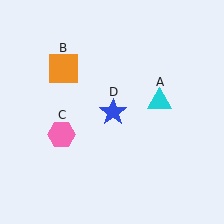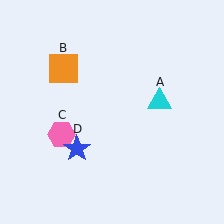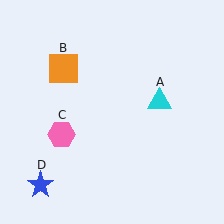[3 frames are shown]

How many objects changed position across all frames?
1 object changed position: blue star (object D).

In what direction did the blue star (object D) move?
The blue star (object D) moved down and to the left.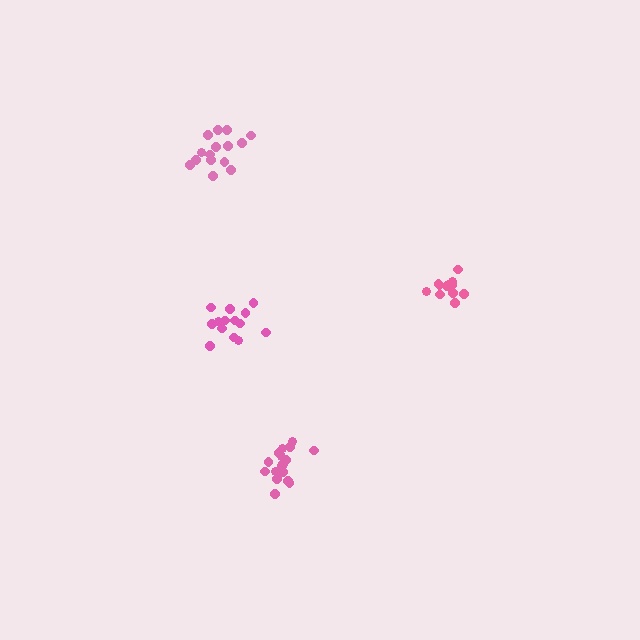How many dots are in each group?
Group 1: 12 dots, Group 2: 18 dots, Group 3: 14 dots, Group 4: 15 dots (59 total).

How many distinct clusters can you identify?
There are 4 distinct clusters.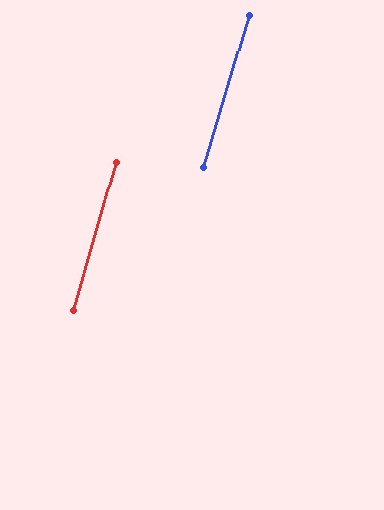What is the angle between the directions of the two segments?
Approximately 1 degree.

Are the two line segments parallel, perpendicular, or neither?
Parallel — their directions differ by only 0.8°.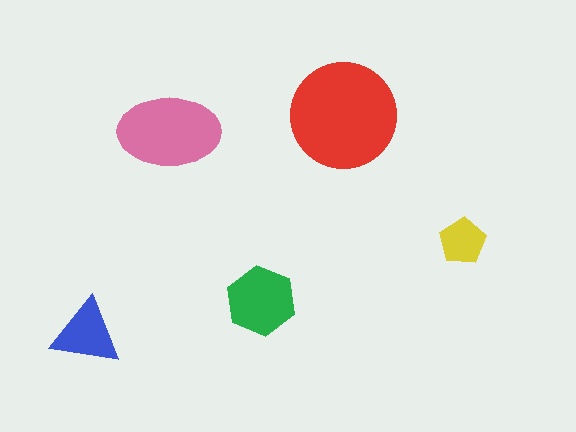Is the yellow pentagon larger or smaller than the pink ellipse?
Smaller.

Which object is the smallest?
The yellow pentagon.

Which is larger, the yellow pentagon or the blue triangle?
The blue triangle.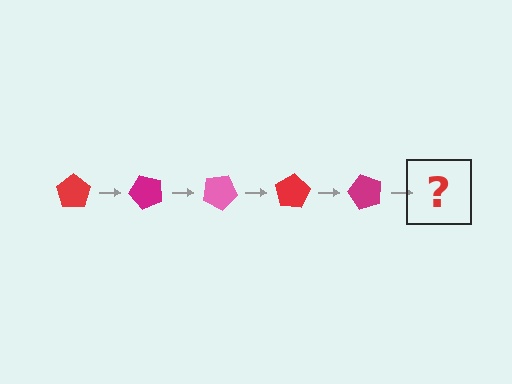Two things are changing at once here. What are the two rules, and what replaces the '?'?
The two rules are that it rotates 50 degrees each step and the color cycles through red, magenta, and pink. The '?' should be a pink pentagon, rotated 250 degrees from the start.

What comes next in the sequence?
The next element should be a pink pentagon, rotated 250 degrees from the start.